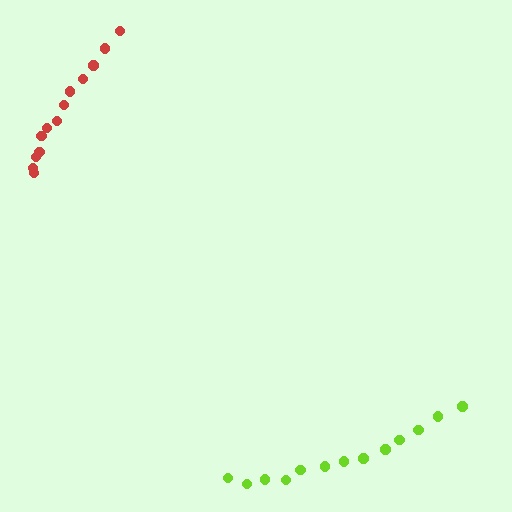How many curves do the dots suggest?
There are 2 distinct paths.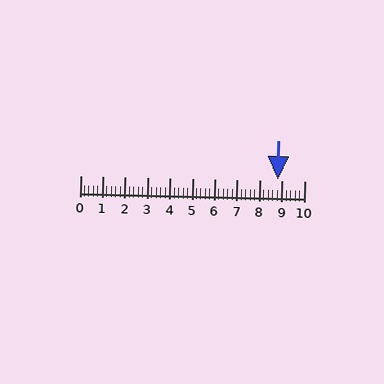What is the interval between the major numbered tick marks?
The major tick marks are spaced 1 units apart.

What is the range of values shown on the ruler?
The ruler shows values from 0 to 10.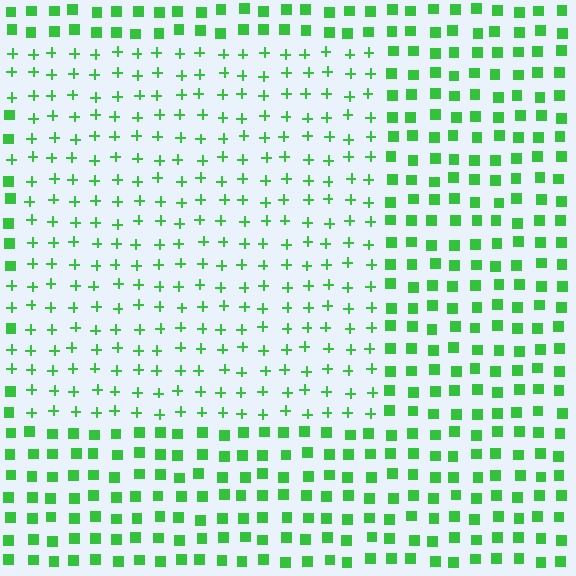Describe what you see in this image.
The image is filled with small green elements arranged in a uniform grid. A rectangle-shaped region contains plus signs, while the surrounding area contains squares. The boundary is defined purely by the change in element shape.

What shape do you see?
I see a rectangle.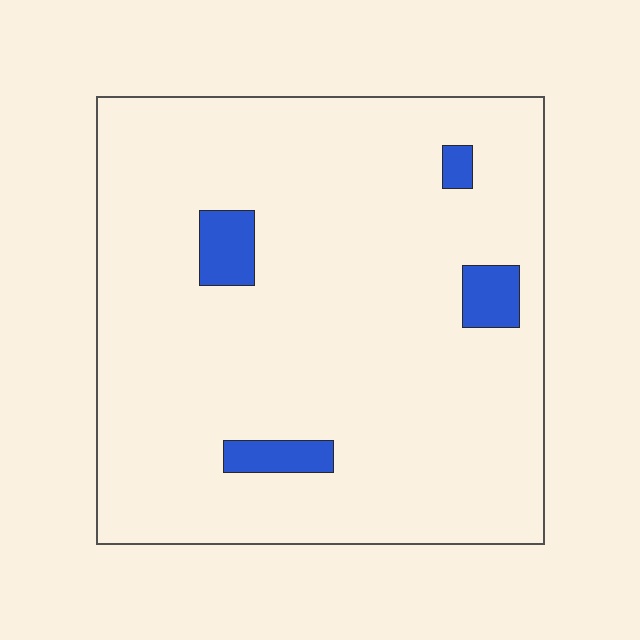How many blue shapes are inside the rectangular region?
4.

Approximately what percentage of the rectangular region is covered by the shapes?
Approximately 5%.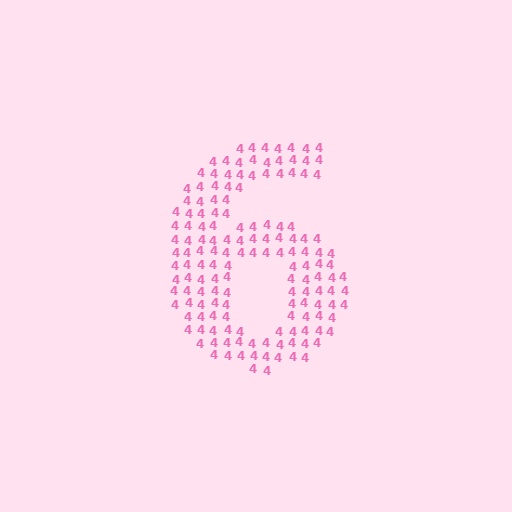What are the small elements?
The small elements are digit 4's.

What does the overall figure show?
The overall figure shows the digit 6.